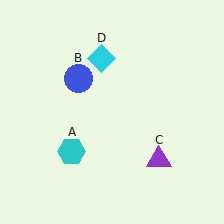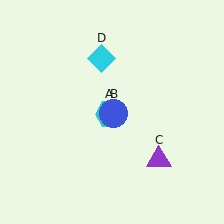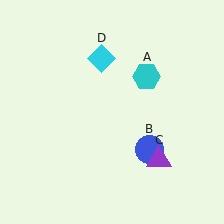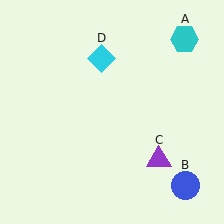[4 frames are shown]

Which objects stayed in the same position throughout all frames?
Purple triangle (object C) and cyan diamond (object D) remained stationary.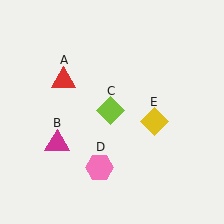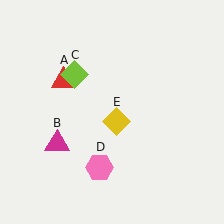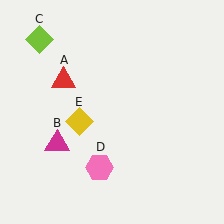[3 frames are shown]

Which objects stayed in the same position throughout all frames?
Red triangle (object A) and magenta triangle (object B) and pink hexagon (object D) remained stationary.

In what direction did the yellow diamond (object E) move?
The yellow diamond (object E) moved left.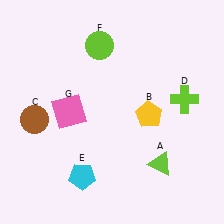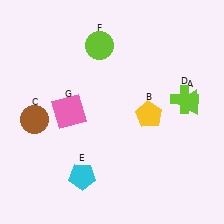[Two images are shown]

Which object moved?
The lime triangle (A) moved up.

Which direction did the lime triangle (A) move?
The lime triangle (A) moved up.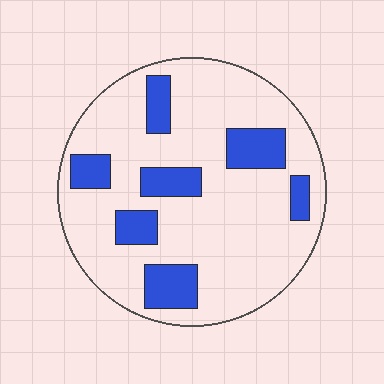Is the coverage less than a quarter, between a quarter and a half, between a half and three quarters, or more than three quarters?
Less than a quarter.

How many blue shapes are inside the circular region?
7.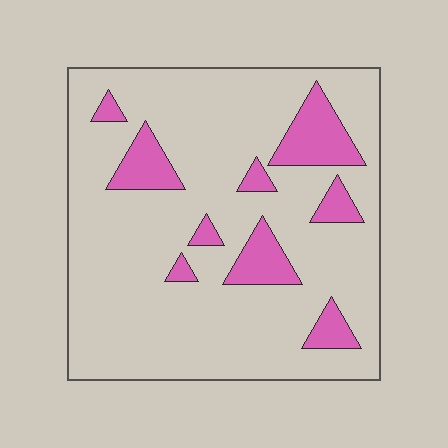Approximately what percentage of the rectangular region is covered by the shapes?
Approximately 15%.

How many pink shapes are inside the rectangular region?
9.